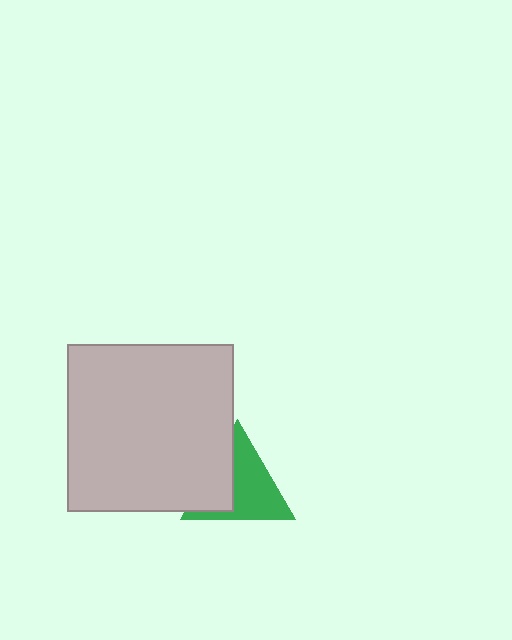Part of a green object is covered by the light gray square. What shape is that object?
It is a triangle.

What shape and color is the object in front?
The object in front is a light gray square.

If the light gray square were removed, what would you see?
You would see the complete green triangle.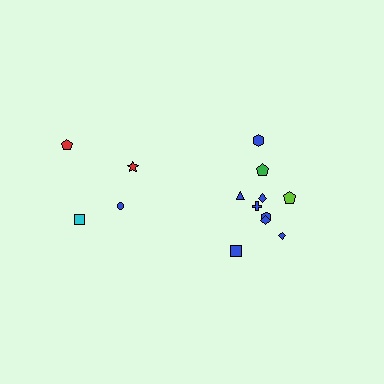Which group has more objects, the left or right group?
The right group.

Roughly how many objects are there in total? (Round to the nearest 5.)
Roughly 15 objects in total.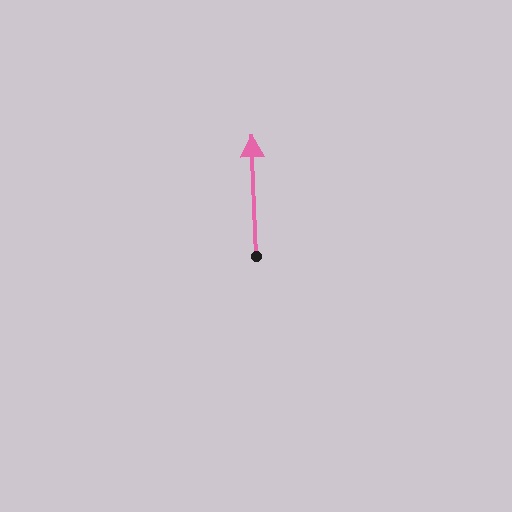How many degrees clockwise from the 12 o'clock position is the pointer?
Approximately 358 degrees.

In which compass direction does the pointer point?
North.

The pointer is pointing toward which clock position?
Roughly 12 o'clock.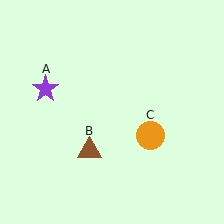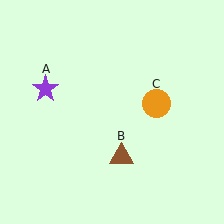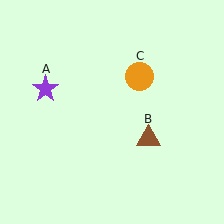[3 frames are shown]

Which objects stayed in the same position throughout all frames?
Purple star (object A) remained stationary.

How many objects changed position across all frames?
2 objects changed position: brown triangle (object B), orange circle (object C).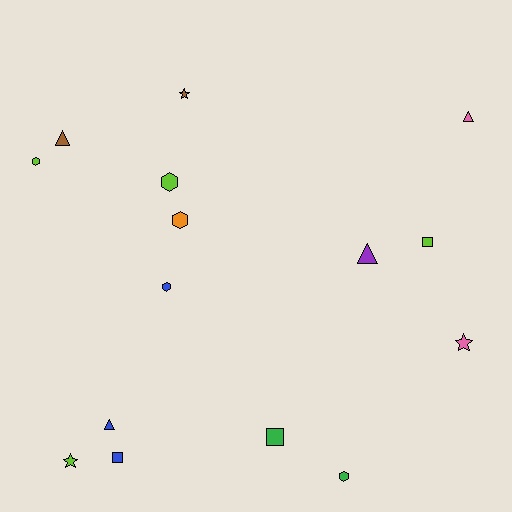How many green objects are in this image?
There are 2 green objects.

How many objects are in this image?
There are 15 objects.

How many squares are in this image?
There are 3 squares.